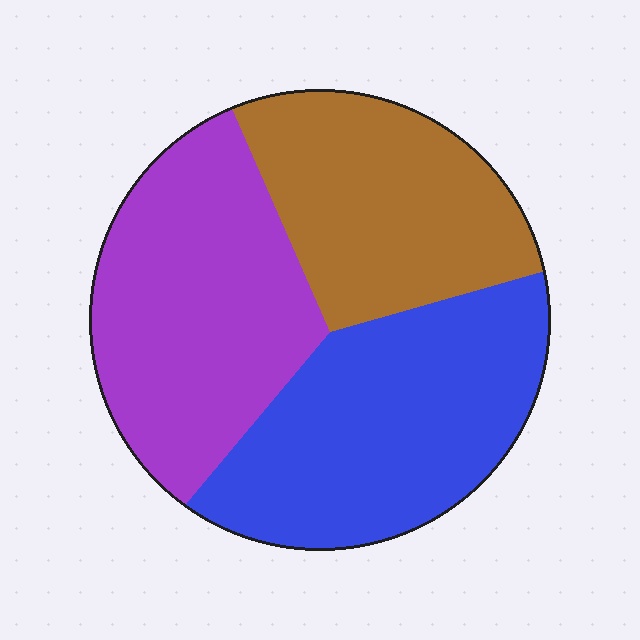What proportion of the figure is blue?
Blue covers around 35% of the figure.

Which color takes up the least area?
Brown, at roughly 30%.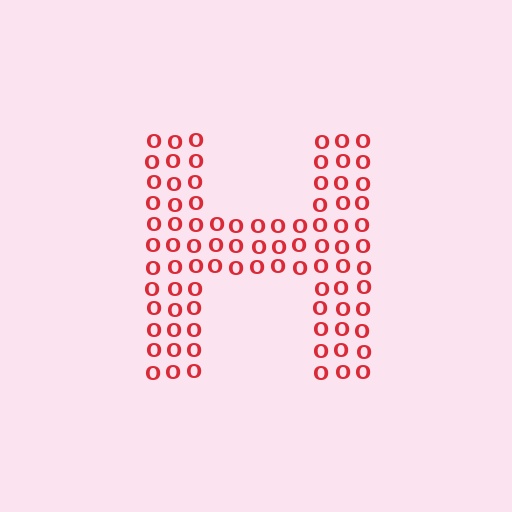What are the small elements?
The small elements are letter O's.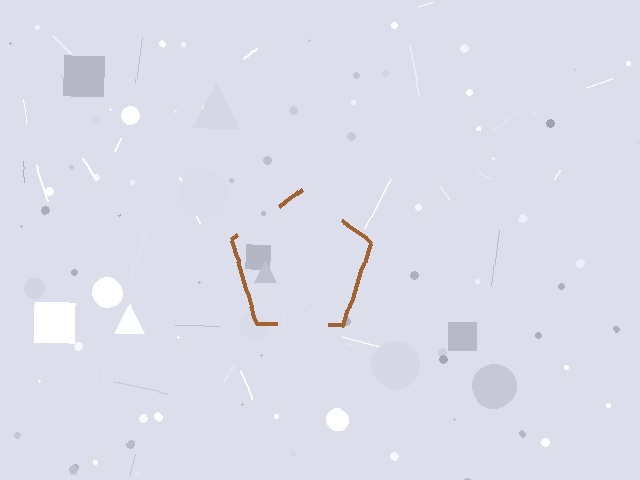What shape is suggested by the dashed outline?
The dashed outline suggests a pentagon.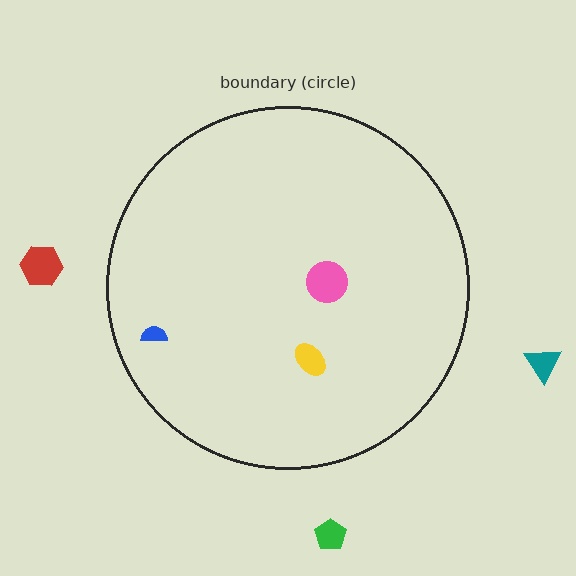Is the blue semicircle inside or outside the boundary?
Inside.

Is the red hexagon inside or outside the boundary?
Outside.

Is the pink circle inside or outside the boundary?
Inside.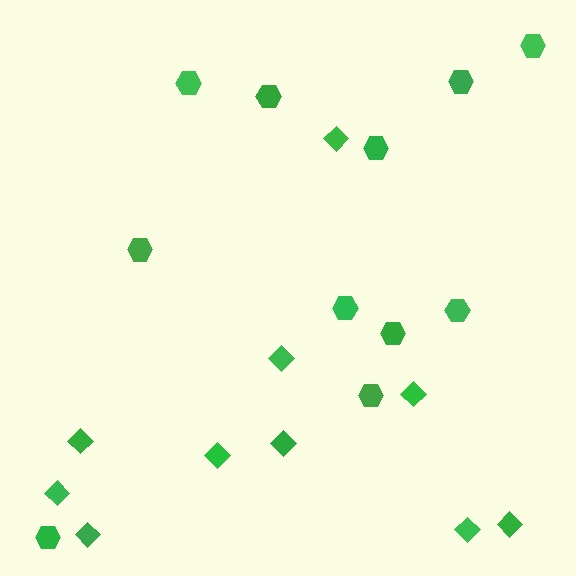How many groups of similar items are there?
There are 2 groups: one group of hexagons (11) and one group of diamonds (10).